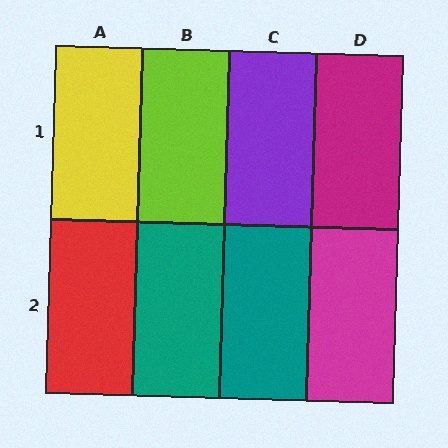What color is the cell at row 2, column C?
Teal.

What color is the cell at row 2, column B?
Teal.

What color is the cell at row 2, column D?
Magenta.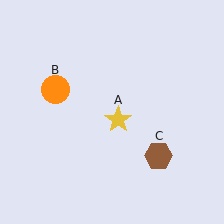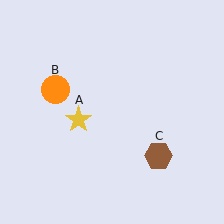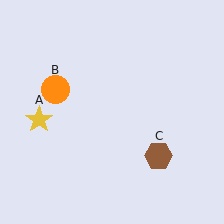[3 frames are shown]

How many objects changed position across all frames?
1 object changed position: yellow star (object A).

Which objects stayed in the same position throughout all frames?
Orange circle (object B) and brown hexagon (object C) remained stationary.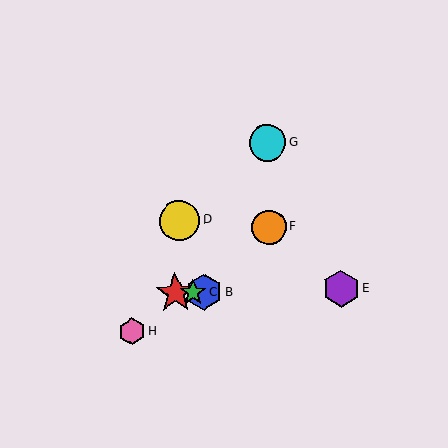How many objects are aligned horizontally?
4 objects (A, B, C, E) are aligned horizontally.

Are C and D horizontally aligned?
No, C is at y≈292 and D is at y≈221.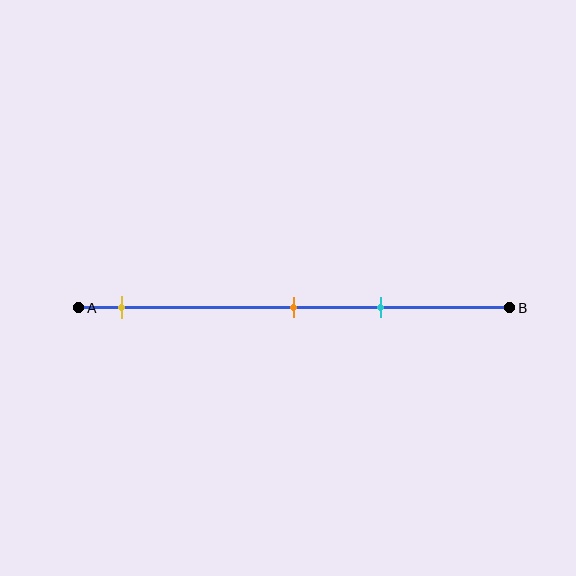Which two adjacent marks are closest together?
The orange and cyan marks are the closest adjacent pair.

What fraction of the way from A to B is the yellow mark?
The yellow mark is approximately 10% (0.1) of the way from A to B.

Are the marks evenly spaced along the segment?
No, the marks are not evenly spaced.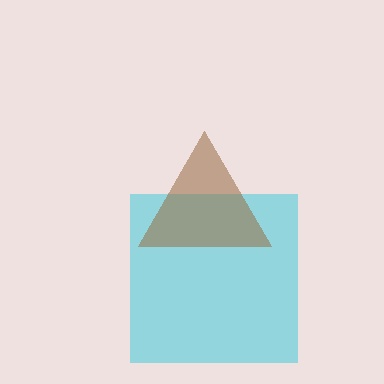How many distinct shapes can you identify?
There are 2 distinct shapes: a cyan square, a brown triangle.